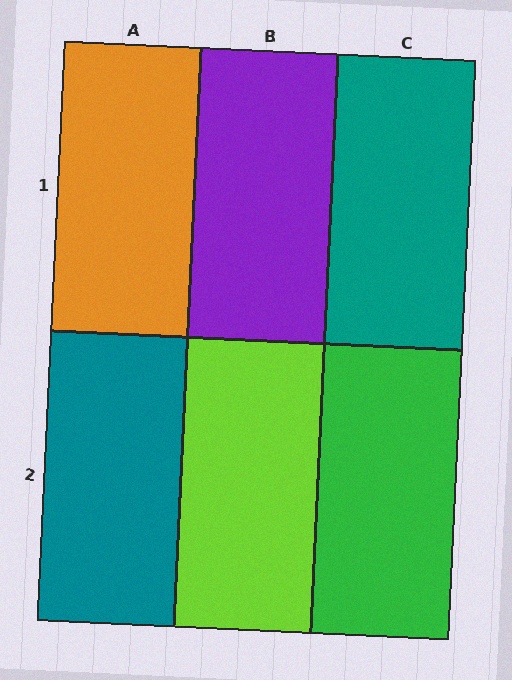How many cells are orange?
1 cell is orange.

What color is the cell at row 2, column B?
Lime.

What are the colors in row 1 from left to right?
Orange, purple, teal.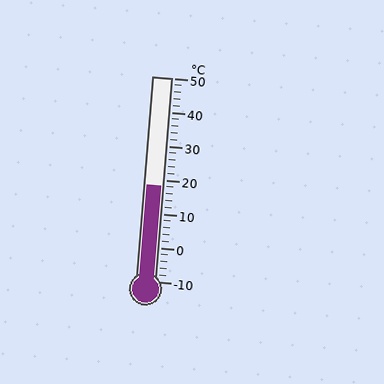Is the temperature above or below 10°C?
The temperature is above 10°C.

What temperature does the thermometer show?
The thermometer shows approximately 18°C.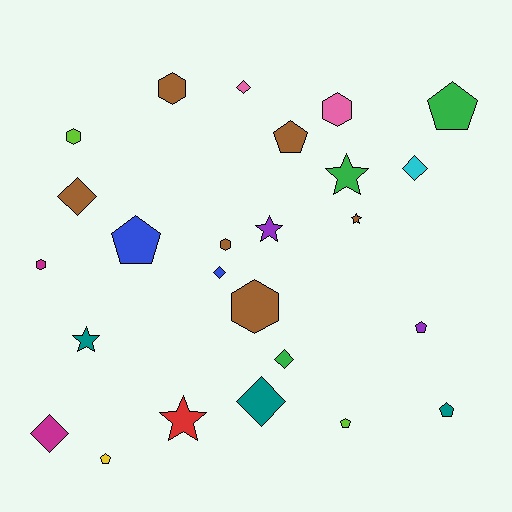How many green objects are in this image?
There are 3 green objects.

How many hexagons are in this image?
There are 6 hexagons.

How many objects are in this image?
There are 25 objects.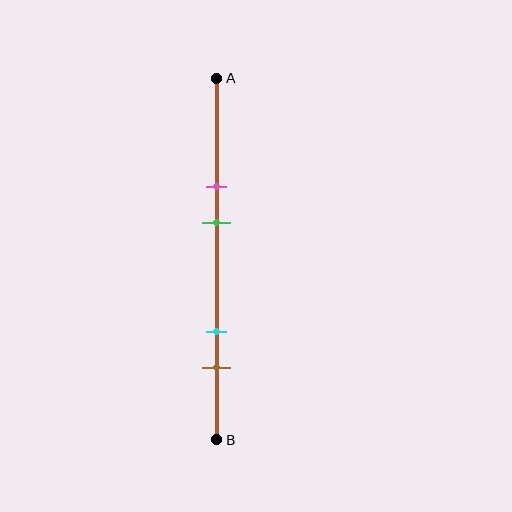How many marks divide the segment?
There are 4 marks dividing the segment.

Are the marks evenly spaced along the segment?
No, the marks are not evenly spaced.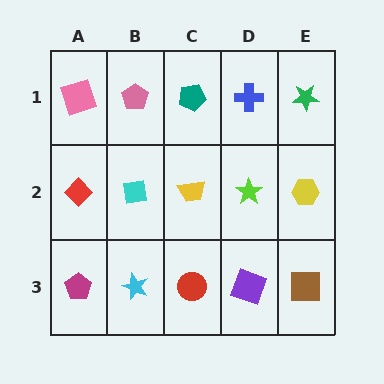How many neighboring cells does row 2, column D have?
4.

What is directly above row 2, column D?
A blue cross.